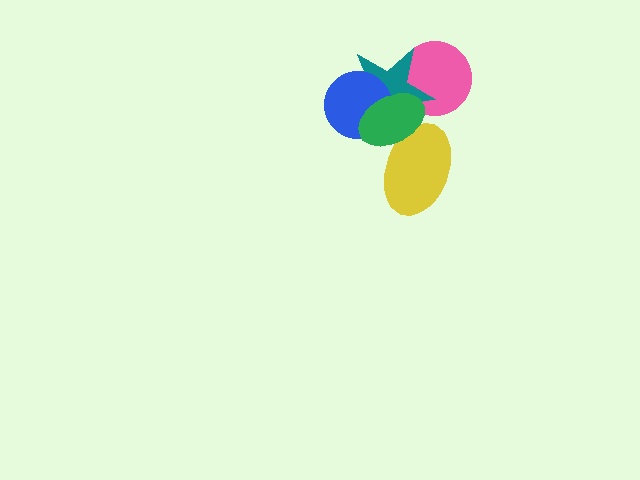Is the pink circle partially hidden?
Yes, it is partially covered by another shape.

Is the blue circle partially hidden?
Yes, it is partially covered by another shape.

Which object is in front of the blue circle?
The green ellipse is in front of the blue circle.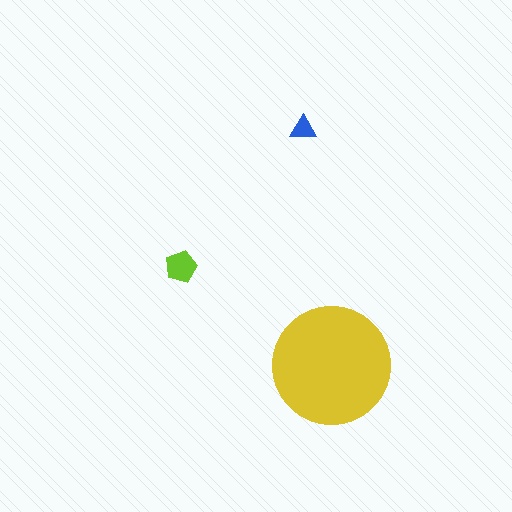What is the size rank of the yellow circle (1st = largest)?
1st.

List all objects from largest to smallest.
The yellow circle, the lime pentagon, the blue triangle.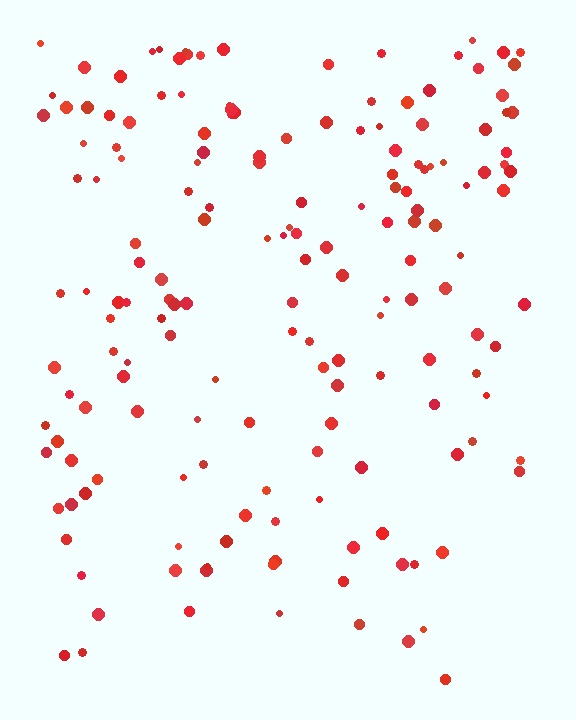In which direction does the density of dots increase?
From bottom to top, with the top side densest.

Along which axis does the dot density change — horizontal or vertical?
Vertical.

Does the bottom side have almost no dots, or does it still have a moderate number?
Still a moderate number, just noticeably fewer than the top.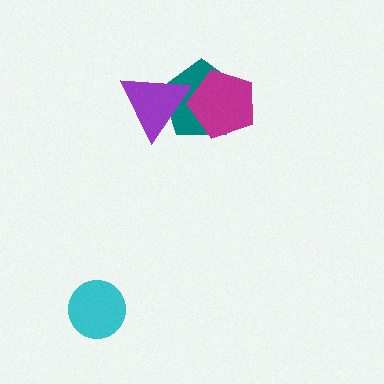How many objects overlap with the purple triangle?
2 objects overlap with the purple triangle.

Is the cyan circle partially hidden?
No, no other shape covers it.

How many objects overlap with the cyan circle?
0 objects overlap with the cyan circle.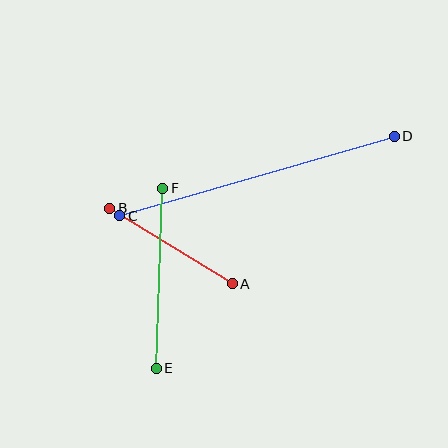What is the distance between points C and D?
The distance is approximately 286 pixels.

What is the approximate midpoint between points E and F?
The midpoint is at approximately (159, 278) pixels.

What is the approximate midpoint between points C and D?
The midpoint is at approximately (257, 176) pixels.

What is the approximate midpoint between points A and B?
The midpoint is at approximately (171, 246) pixels.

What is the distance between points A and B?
The distance is approximately 144 pixels.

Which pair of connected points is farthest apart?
Points C and D are farthest apart.